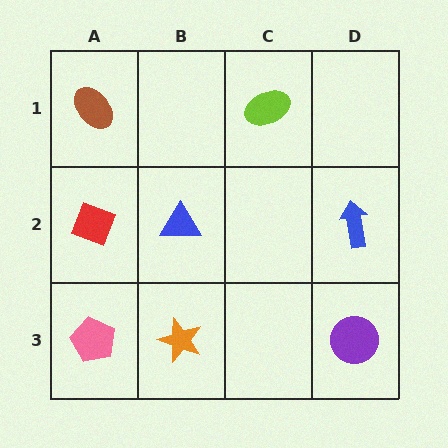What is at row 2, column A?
A red diamond.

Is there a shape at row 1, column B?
No, that cell is empty.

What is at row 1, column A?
A brown ellipse.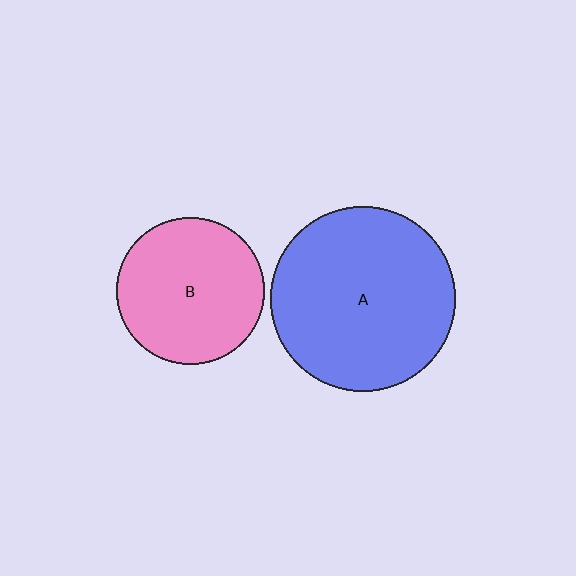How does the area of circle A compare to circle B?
Approximately 1.6 times.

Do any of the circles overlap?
No, none of the circles overlap.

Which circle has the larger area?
Circle A (blue).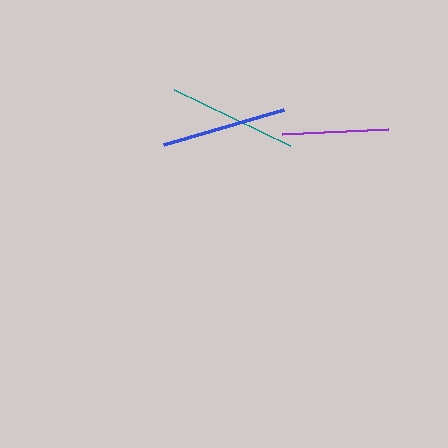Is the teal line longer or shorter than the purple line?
The teal line is longer than the purple line.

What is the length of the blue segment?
The blue segment is approximately 125 pixels long.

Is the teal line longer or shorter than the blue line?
The teal line is longer than the blue line.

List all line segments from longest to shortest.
From longest to shortest: teal, blue, purple.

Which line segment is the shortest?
The purple line is the shortest at approximately 106 pixels.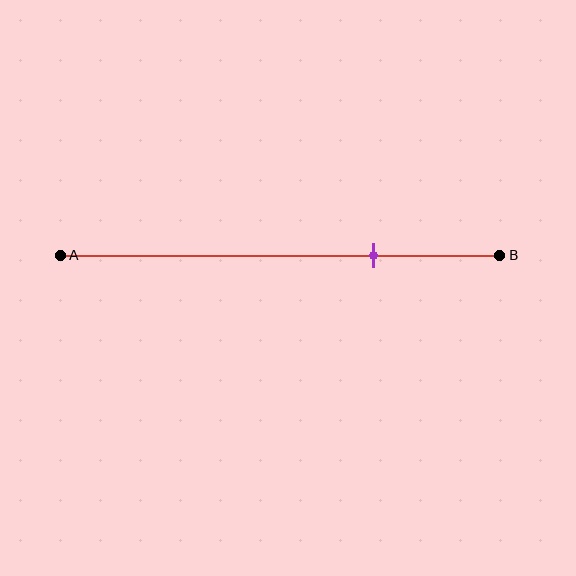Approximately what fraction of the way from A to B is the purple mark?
The purple mark is approximately 70% of the way from A to B.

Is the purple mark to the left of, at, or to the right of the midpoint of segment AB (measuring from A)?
The purple mark is to the right of the midpoint of segment AB.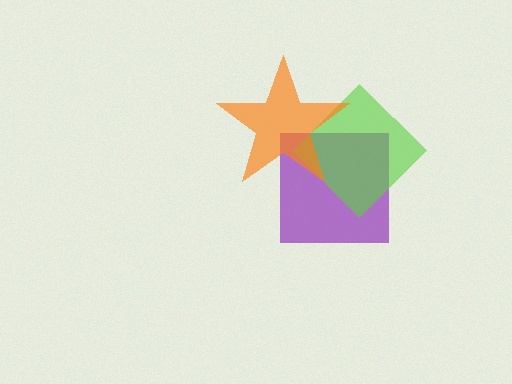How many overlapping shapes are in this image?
There are 3 overlapping shapes in the image.